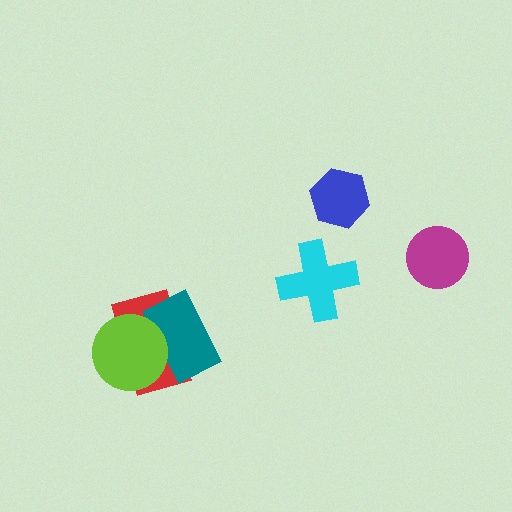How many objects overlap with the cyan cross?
0 objects overlap with the cyan cross.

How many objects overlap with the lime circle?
2 objects overlap with the lime circle.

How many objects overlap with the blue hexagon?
0 objects overlap with the blue hexagon.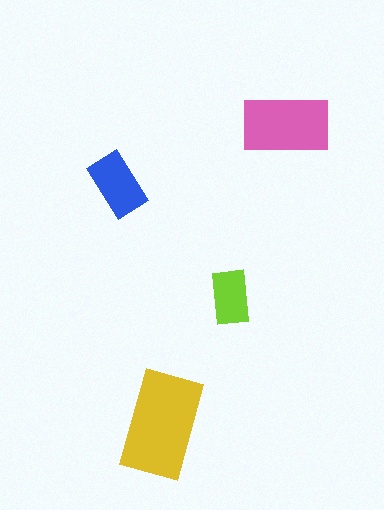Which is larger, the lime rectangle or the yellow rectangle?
The yellow one.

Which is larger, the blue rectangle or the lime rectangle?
The blue one.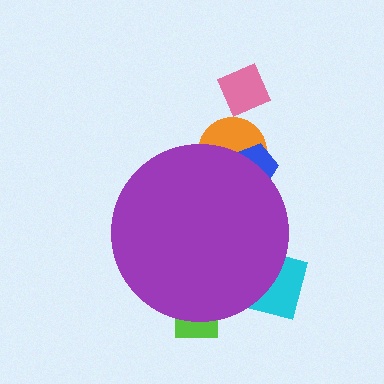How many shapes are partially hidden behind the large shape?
4 shapes are partially hidden.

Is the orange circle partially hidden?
Yes, the orange circle is partially hidden behind the purple circle.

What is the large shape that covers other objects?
A purple circle.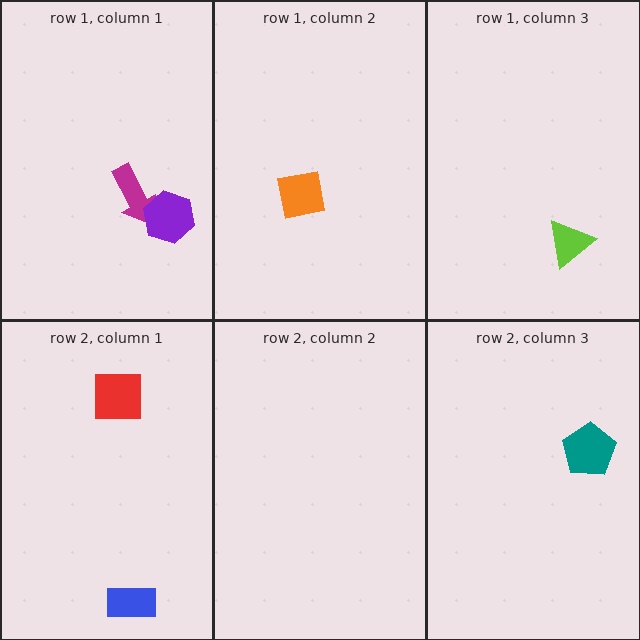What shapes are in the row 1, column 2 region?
The orange square.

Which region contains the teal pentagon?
The row 2, column 3 region.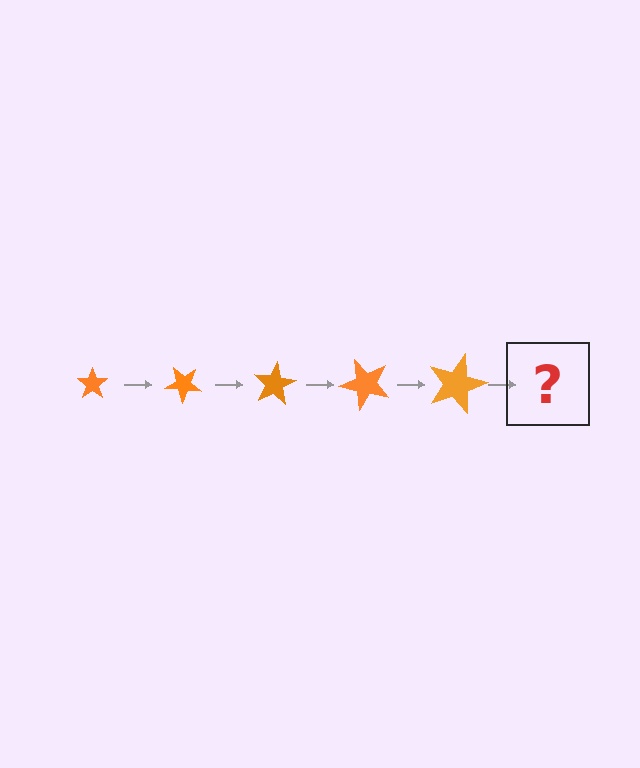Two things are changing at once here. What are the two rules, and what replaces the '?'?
The two rules are that the star grows larger each step and it rotates 40 degrees each step. The '?' should be a star, larger than the previous one and rotated 200 degrees from the start.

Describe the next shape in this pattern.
It should be a star, larger than the previous one and rotated 200 degrees from the start.